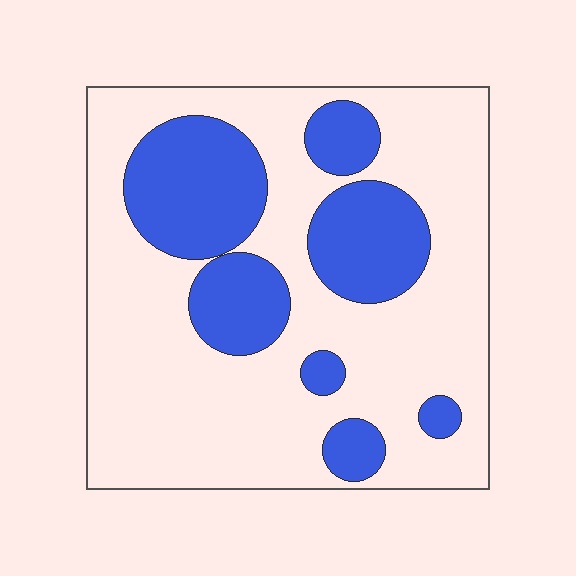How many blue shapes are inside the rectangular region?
7.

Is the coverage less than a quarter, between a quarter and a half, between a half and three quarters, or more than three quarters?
Between a quarter and a half.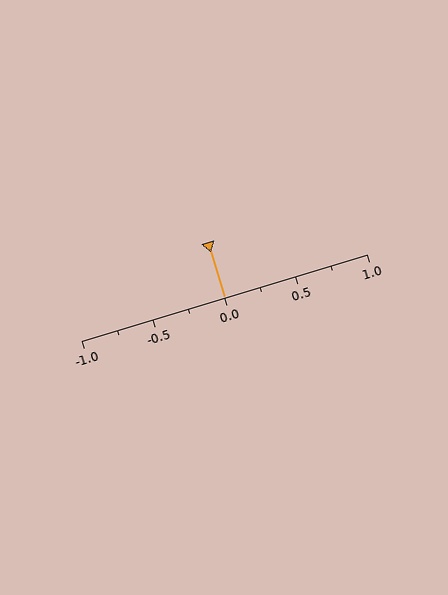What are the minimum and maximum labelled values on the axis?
The axis runs from -1.0 to 1.0.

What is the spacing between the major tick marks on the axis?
The major ticks are spaced 0.5 apart.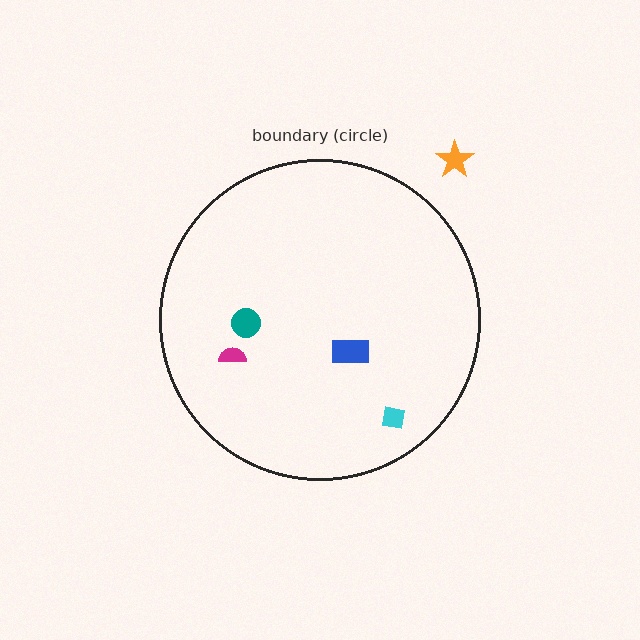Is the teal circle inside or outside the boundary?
Inside.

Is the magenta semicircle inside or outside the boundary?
Inside.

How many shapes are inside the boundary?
4 inside, 1 outside.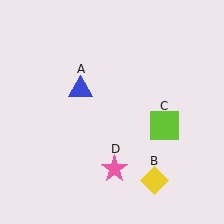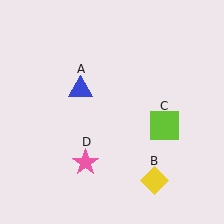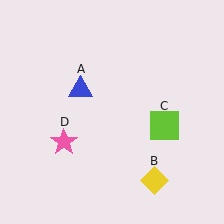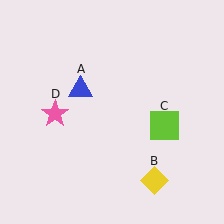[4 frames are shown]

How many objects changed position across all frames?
1 object changed position: pink star (object D).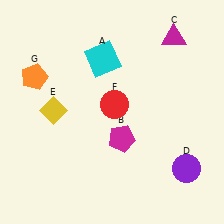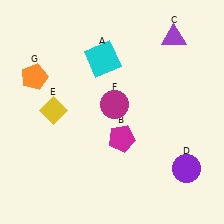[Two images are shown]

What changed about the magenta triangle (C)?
In Image 1, C is magenta. In Image 2, it changed to purple.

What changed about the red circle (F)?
In Image 1, F is red. In Image 2, it changed to magenta.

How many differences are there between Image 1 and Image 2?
There are 2 differences between the two images.